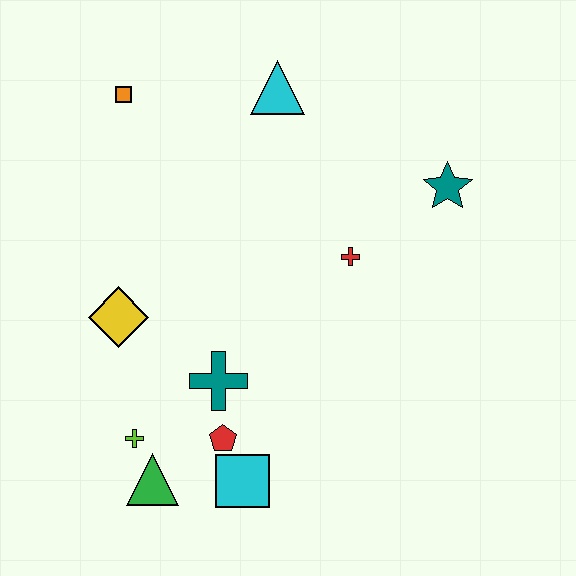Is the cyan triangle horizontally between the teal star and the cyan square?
Yes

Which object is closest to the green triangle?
The lime cross is closest to the green triangle.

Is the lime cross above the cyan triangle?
No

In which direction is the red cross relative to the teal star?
The red cross is to the left of the teal star.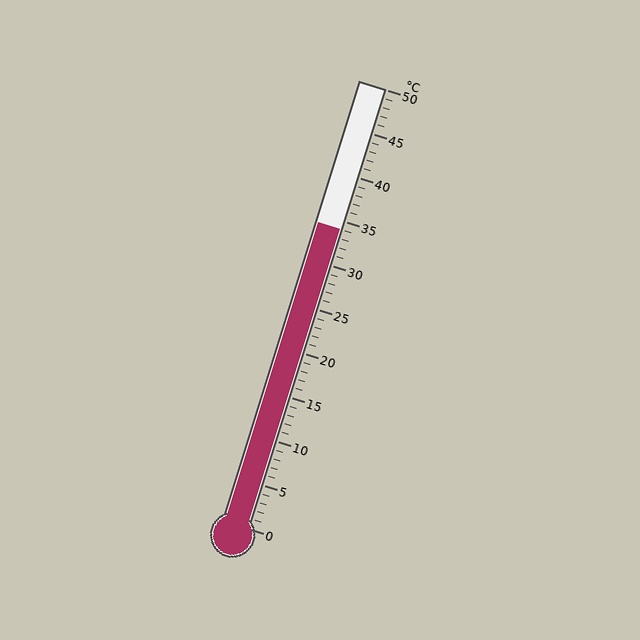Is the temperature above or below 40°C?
The temperature is below 40°C.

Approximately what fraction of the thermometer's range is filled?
The thermometer is filled to approximately 70% of its range.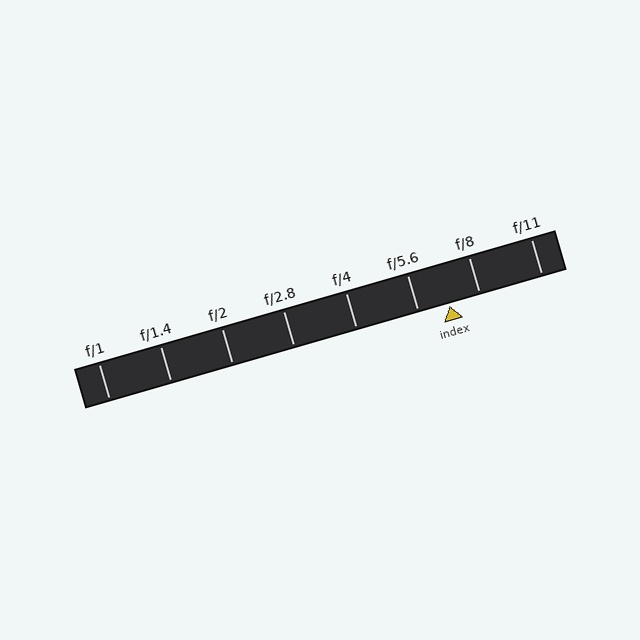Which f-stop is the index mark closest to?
The index mark is closest to f/8.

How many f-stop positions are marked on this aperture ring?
There are 8 f-stop positions marked.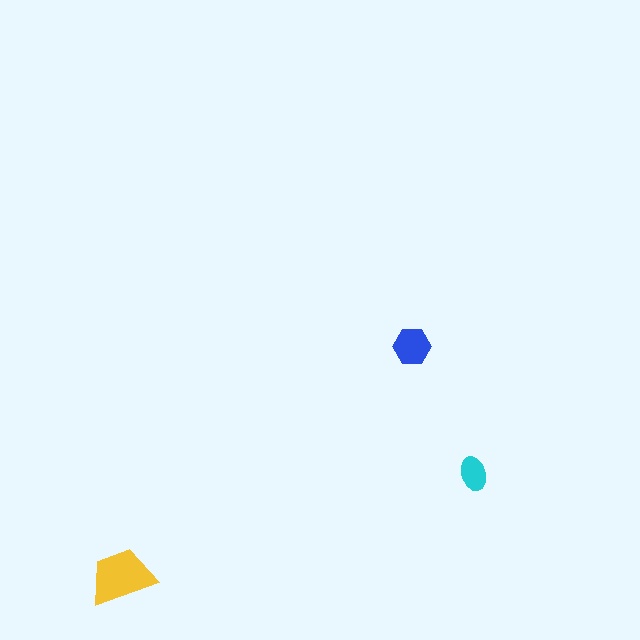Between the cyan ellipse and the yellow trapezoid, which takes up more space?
The yellow trapezoid.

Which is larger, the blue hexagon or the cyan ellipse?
The blue hexagon.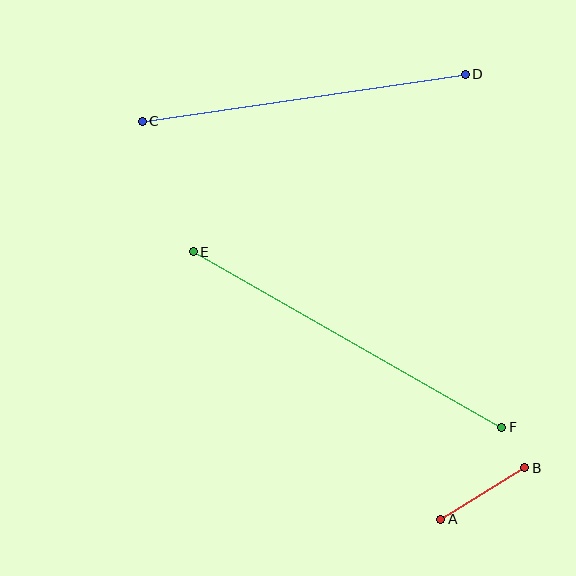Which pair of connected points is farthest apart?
Points E and F are farthest apart.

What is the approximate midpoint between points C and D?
The midpoint is at approximately (304, 98) pixels.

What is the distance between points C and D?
The distance is approximately 326 pixels.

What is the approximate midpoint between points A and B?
The midpoint is at approximately (483, 493) pixels.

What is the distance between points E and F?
The distance is approximately 355 pixels.